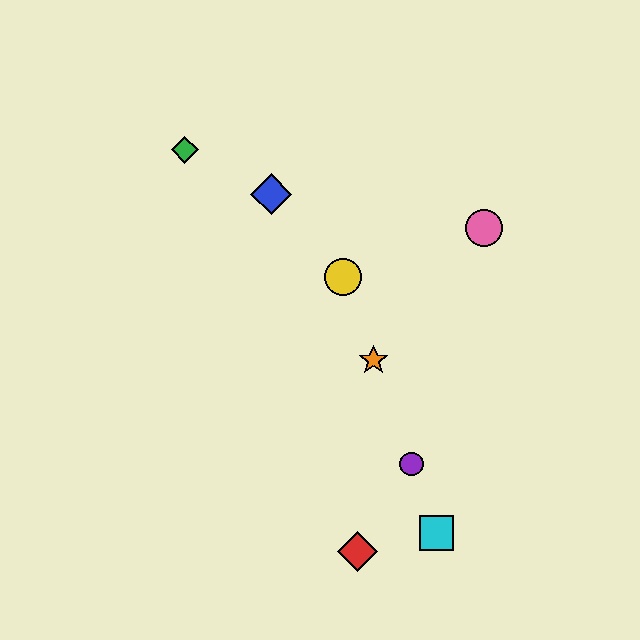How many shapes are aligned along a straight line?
4 shapes (the yellow circle, the purple circle, the orange star, the cyan square) are aligned along a straight line.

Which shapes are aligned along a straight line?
The yellow circle, the purple circle, the orange star, the cyan square are aligned along a straight line.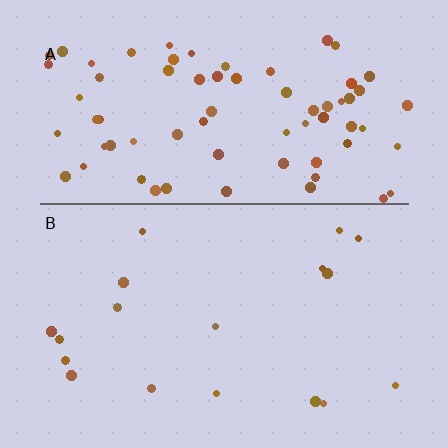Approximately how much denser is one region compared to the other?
Approximately 4.1× — region A over region B.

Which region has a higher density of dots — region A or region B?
A (the top).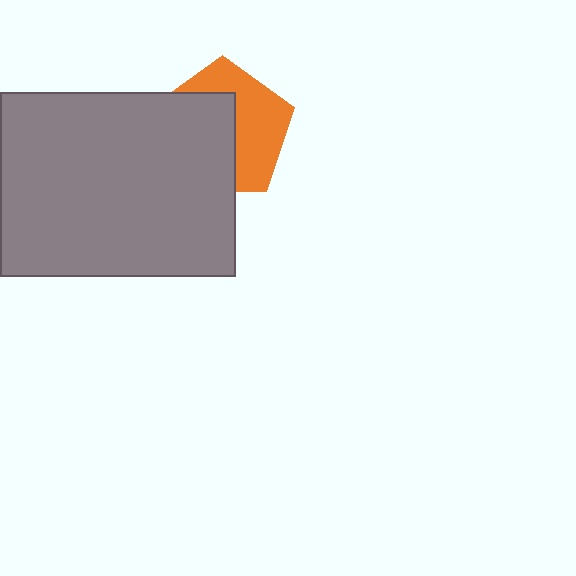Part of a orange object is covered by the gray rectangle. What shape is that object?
It is a pentagon.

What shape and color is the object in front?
The object in front is a gray rectangle.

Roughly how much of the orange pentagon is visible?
About half of it is visible (roughly 47%).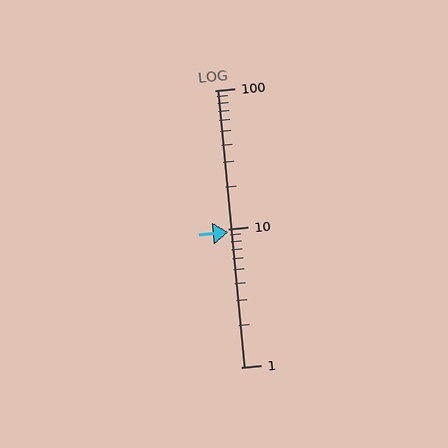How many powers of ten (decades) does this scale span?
The scale spans 2 decades, from 1 to 100.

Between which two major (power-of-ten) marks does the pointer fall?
The pointer is between 1 and 10.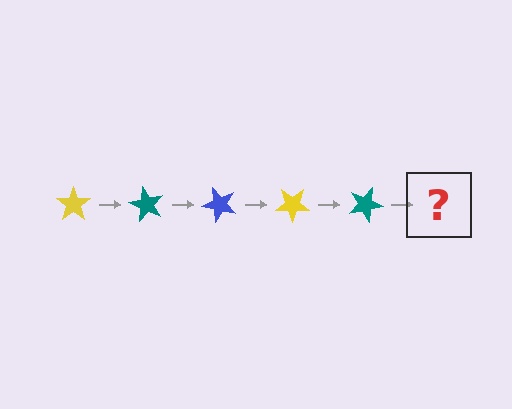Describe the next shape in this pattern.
It should be a blue star, rotated 300 degrees from the start.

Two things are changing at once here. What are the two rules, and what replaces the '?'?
The two rules are that it rotates 60 degrees each step and the color cycles through yellow, teal, and blue. The '?' should be a blue star, rotated 300 degrees from the start.